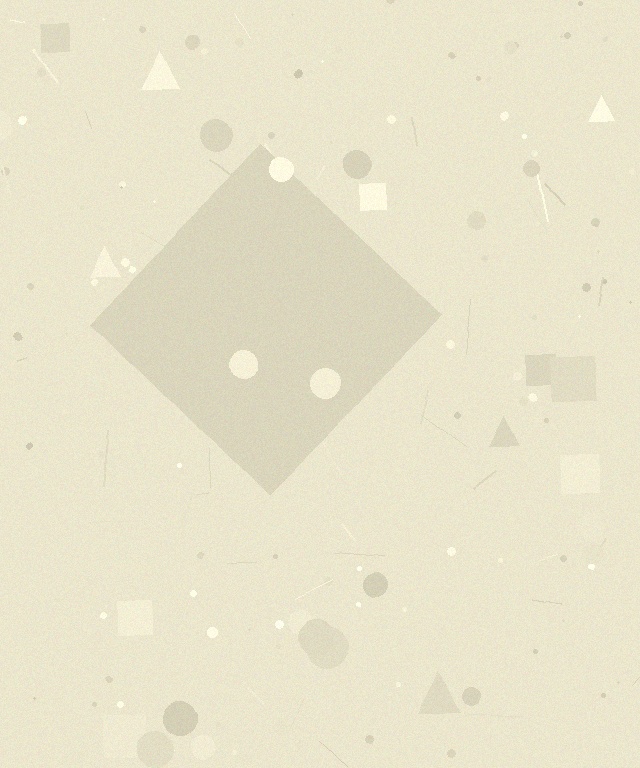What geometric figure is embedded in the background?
A diamond is embedded in the background.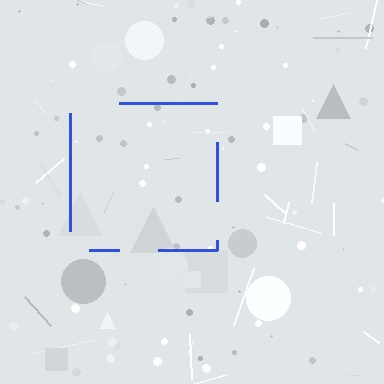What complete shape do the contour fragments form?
The contour fragments form a square.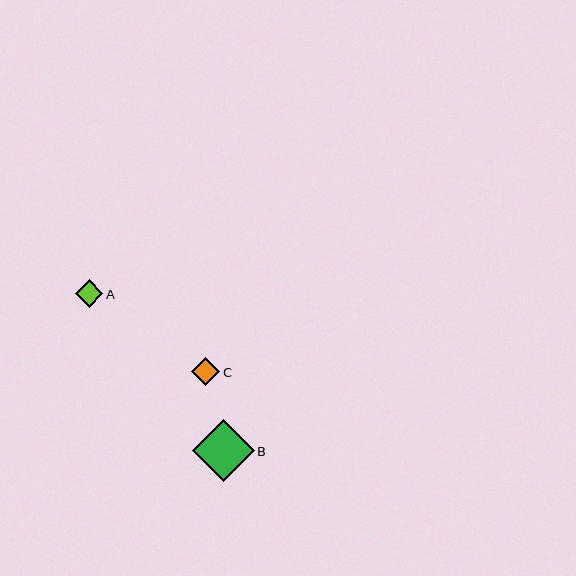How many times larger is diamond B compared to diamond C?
Diamond B is approximately 2.1 times the size of diamond C.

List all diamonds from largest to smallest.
From largest to smallest: B, C, A.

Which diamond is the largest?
Diamond B is the largest with a size of approximately 62 pixels.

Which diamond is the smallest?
Diamond A is the smallest with a size of approximately 28 pixels.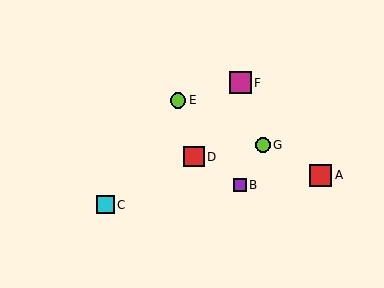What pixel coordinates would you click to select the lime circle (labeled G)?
Click at (263, 145) to select the lime circle G.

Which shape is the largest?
The magenta square (labeled F) is the largest.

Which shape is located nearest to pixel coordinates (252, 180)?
The purple square (labeled B) at (240, 185) is nearest to that location.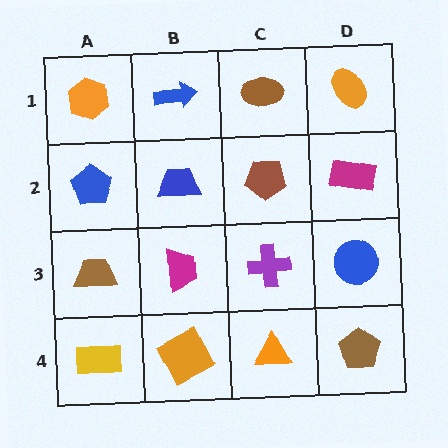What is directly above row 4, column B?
A magenta trapezoid.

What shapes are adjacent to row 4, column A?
A brown trapezoid (row 3, column A), an orange square (row 4, column B).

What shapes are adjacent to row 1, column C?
A brown pentagon (row 2, column C), a blue arrow (row 1, column B), an orange ellipse (row 1, column D).